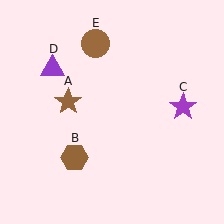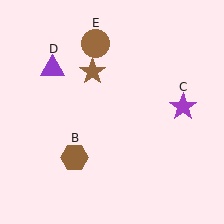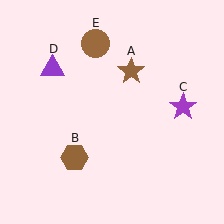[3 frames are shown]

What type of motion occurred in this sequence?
The brown star (object A) rotated clockwise around the center of the scene.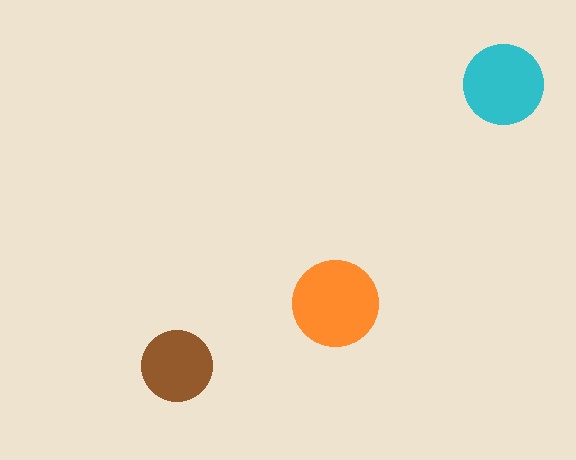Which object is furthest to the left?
The brown circle is leftmost.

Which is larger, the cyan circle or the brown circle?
The cyan one.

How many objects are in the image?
There are 3 objects in the image.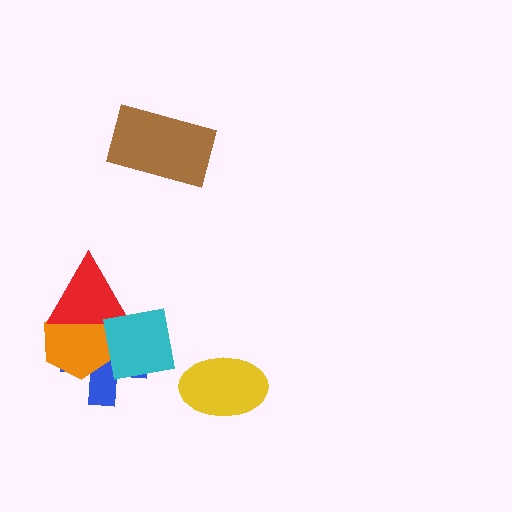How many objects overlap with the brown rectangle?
0 objects overlap with the brown rectangle.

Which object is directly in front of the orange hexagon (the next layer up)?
The red triangle is directly in front of the orange hexagon.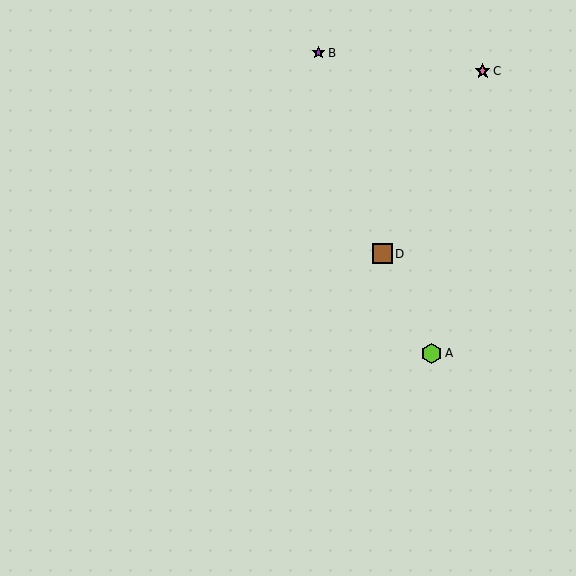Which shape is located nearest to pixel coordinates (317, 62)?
The purple star (labeled B) at (318, 53) is nearest to that location.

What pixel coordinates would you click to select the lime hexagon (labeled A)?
Click at (431, 353) to select the lime hexagon A.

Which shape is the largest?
The lime hexagon (labeled A) is the largest.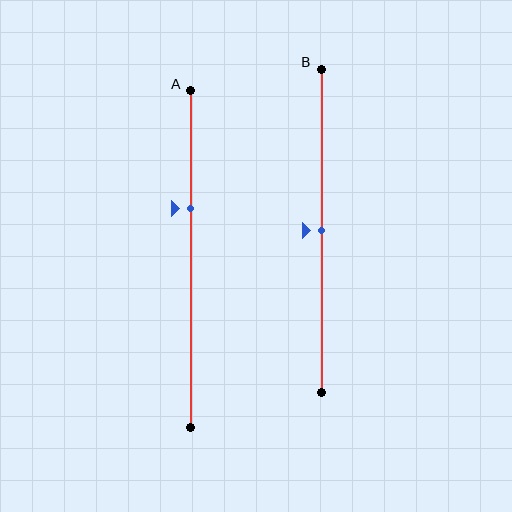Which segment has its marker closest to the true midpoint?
Segment B has its marker closest to the true midpoint.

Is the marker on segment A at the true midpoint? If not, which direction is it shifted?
No, the marker on segment A is shifted upward by about 15% of the segment length.